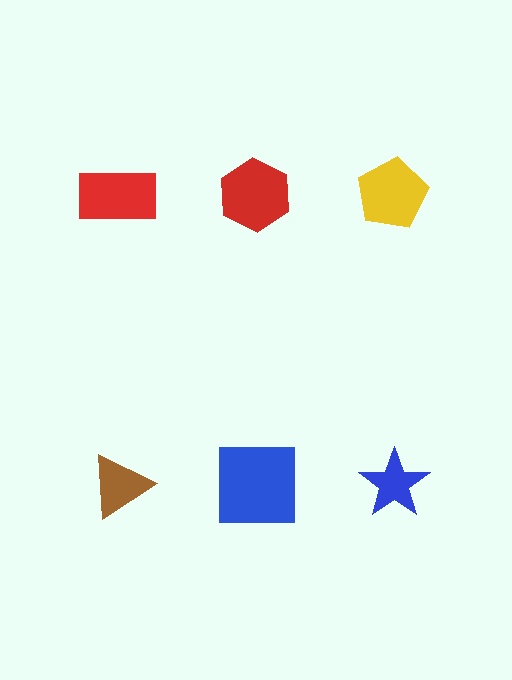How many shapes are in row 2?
3 shapes.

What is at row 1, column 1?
A red rectangle.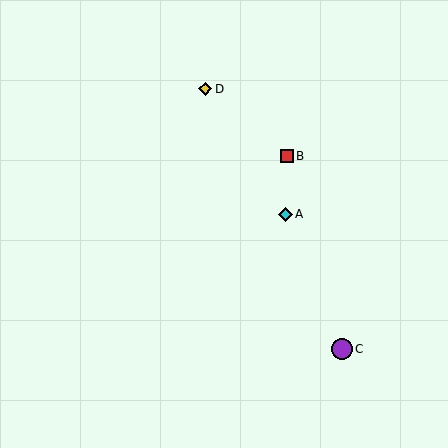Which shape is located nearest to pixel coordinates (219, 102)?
The yellow diamond (labeled D) at (205, 89) is nearest to that location.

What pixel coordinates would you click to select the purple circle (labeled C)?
Click at (342, 349) to select the purple circle C.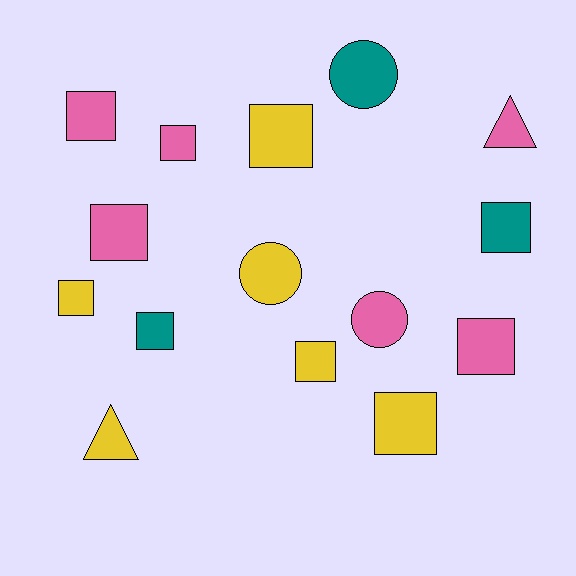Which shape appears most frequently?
Square, with 10 objects.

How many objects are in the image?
There are 15 objects.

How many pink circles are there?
There is 1 pink circle.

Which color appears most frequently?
Pink, with 6 objects.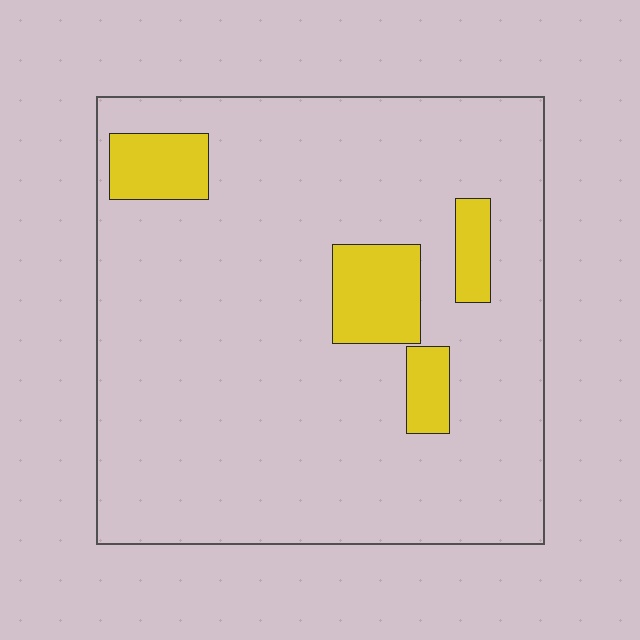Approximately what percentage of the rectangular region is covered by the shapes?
Approximately 10%.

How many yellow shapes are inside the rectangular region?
4.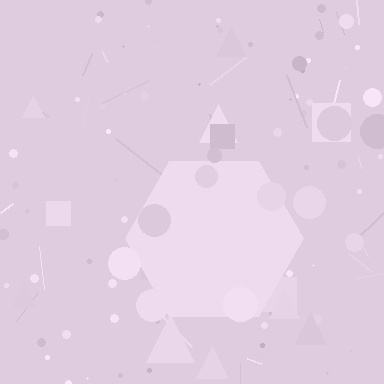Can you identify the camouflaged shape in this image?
The camouflaged shape is a hexagon.